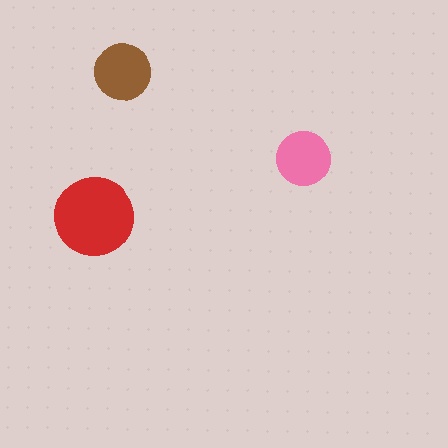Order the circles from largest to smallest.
the red one, the brown one, the pink one.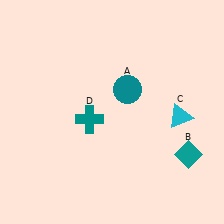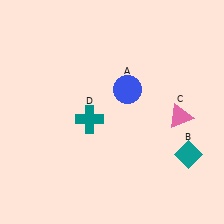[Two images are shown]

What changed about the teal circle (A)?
In Image 1, A is teal. In Image 2, it changed to blue.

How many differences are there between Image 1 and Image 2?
There are 2 differences between the two images.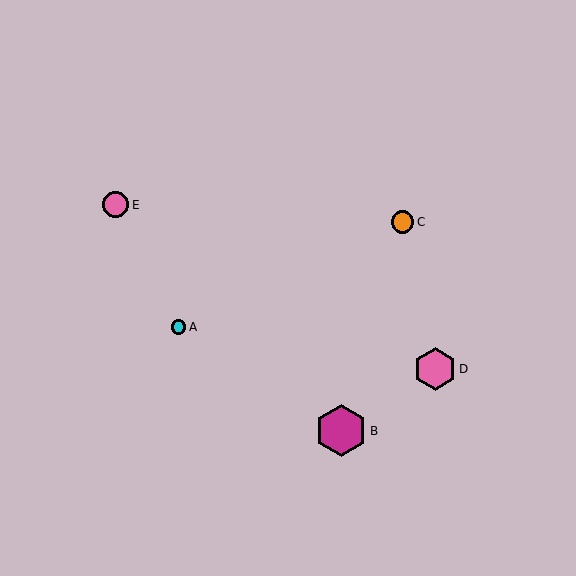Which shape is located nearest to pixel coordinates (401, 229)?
The orange circle (labeled C) at (402, 222) is nearest to that location.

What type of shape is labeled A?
Shape A is a cyan circle.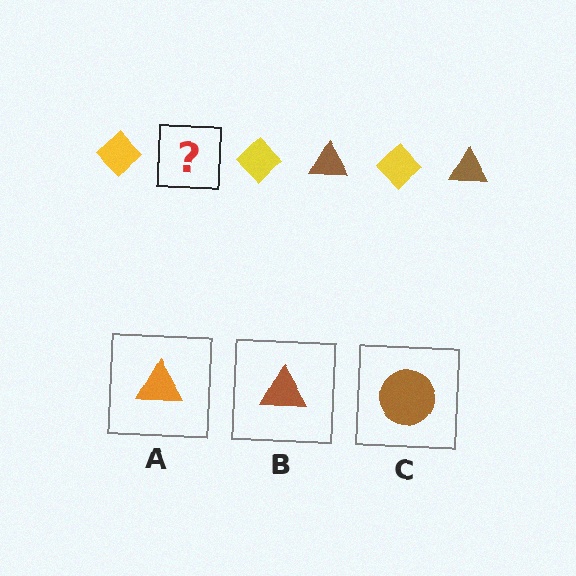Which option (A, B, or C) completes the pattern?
B.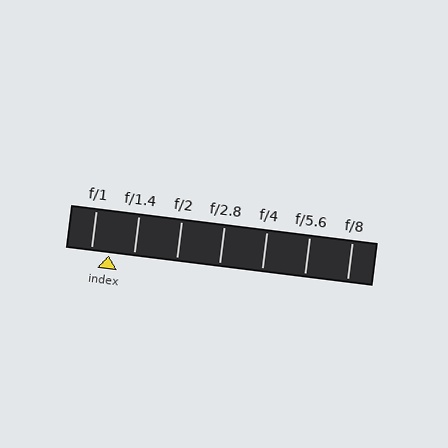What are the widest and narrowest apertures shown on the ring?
The widest aperture shown is f/1 and the narrowest is f/8.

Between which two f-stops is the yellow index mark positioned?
The index mark is between f/1 and f/1.4.